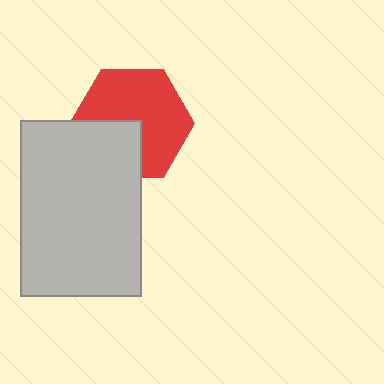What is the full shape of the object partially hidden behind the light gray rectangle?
The partially hidden object is a red hexagon.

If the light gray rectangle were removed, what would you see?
You would see the complete red hexagon.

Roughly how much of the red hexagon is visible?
Most of it is visible (roughly 67%).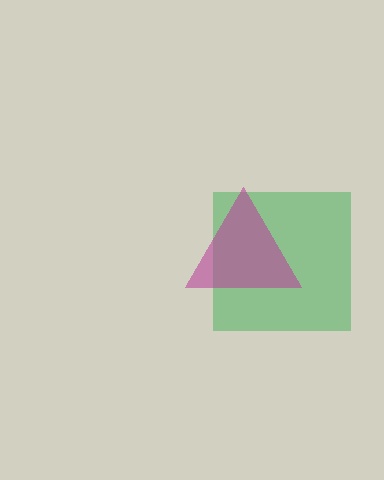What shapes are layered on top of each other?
The layered shapes are: a green square, a magenta triangle.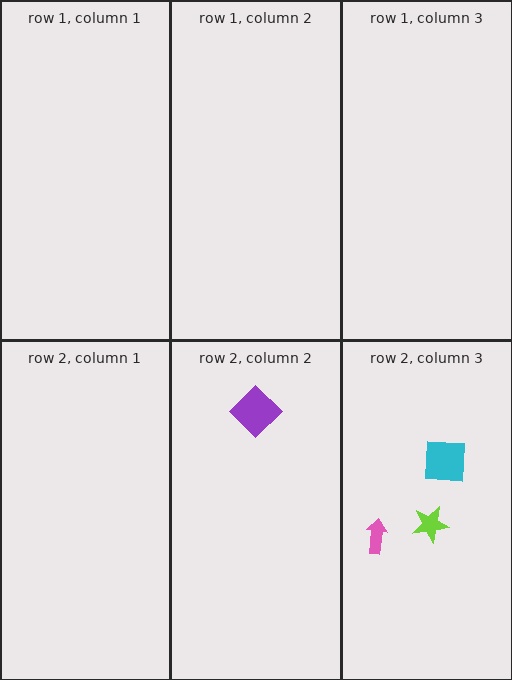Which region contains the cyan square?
The row 2, column 3 region.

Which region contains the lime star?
The row 2, column 3 region.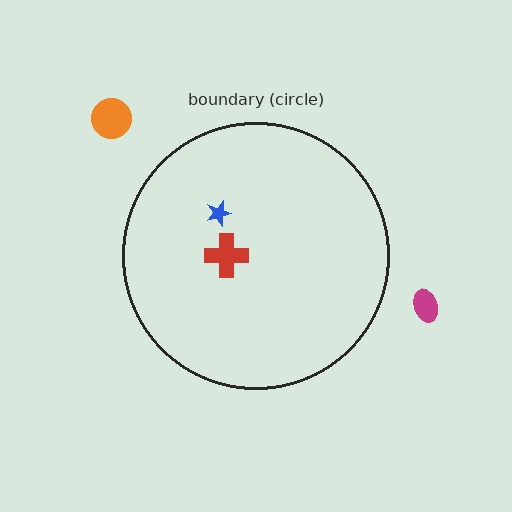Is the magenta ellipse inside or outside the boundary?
Outside.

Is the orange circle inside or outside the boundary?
Outside.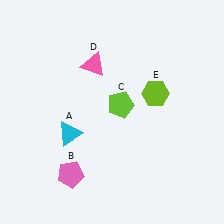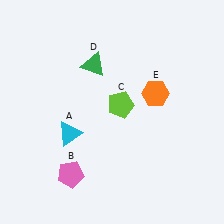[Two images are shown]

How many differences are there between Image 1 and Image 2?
There are 2 differences between the two images.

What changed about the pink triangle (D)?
In Image 1, D is pink. In Image 2, it changed to green.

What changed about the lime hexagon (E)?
In Image 1, E is lime. In Image 2, it changed to orange.